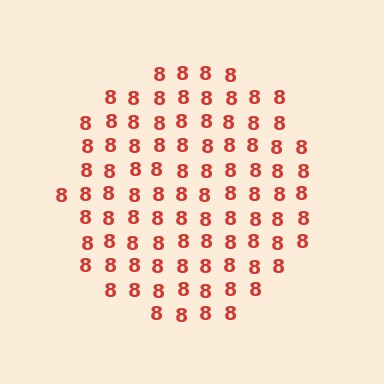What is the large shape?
The large shape is a circle.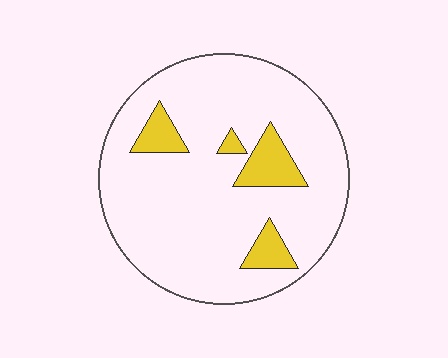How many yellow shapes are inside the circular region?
4.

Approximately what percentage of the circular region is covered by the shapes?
Approximately 15%.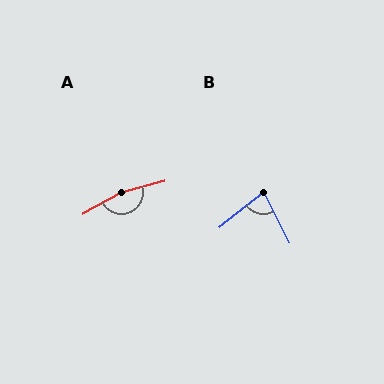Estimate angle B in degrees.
Approximately 79 degrees.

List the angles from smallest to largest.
B (79°), A (166°).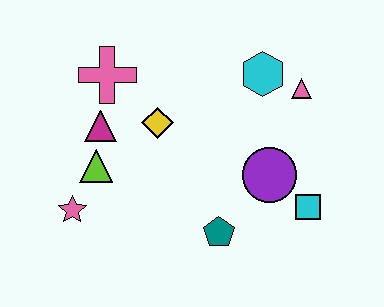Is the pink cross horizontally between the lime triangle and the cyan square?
Yes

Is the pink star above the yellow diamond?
No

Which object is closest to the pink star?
The lime triangle is closest to the pink star.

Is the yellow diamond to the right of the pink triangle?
No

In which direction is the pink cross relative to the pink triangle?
The pink cross is to the left of the pink triangle.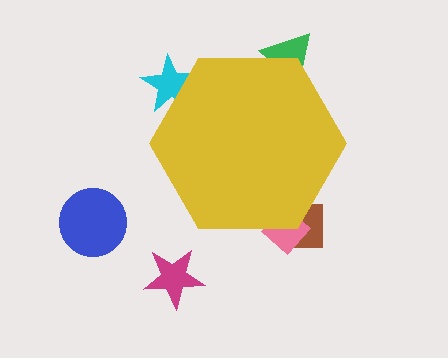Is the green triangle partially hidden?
Yes, the green triangle is partially hidden behind the yellow hexagon.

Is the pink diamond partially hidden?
Yes, the pink diamond is partially hidden behind the yellow hexagon.